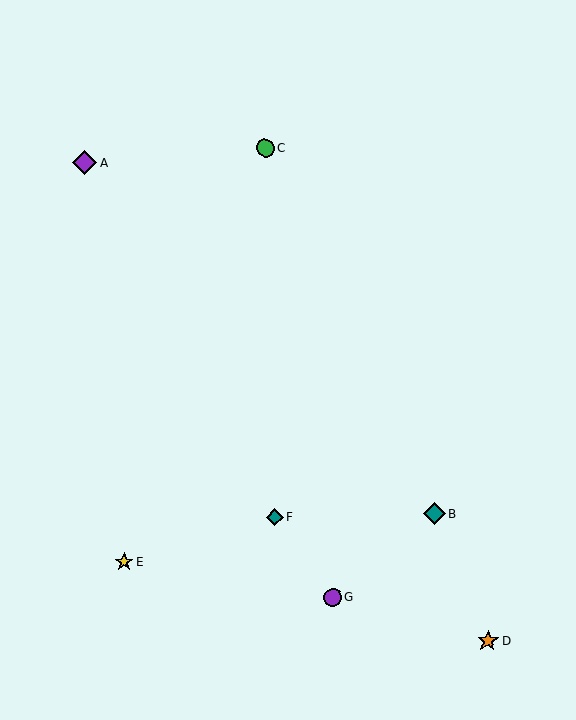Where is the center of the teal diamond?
The center of the teal diamond is at (435, 514).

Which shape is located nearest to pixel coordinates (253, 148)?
The green circle (labeled C) at (265, 148) is nearest to that location.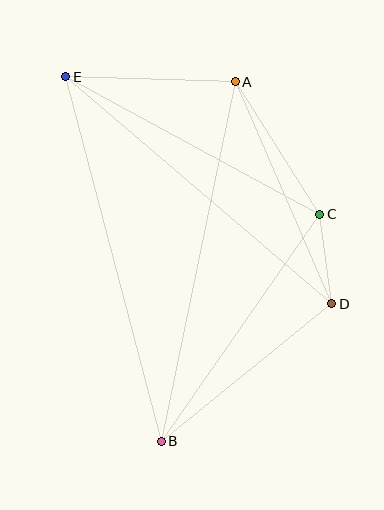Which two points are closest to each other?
Points C and D are closest to each other.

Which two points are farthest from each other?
Points B and E are farthest from each other.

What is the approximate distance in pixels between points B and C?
The distance between B and C is approximately 277 pixels.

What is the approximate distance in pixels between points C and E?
The distance between C and E is approximately 289 pixels.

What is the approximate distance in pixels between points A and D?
The distance between A and D is approximately 242 pixels.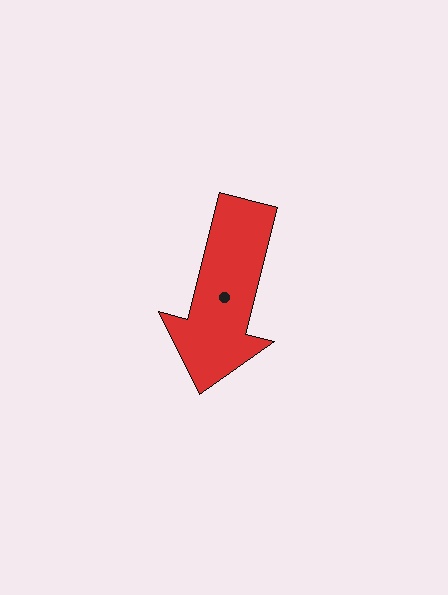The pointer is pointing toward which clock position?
Roughly 6 o'clock.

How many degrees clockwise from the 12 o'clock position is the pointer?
Approximately 194 degrees.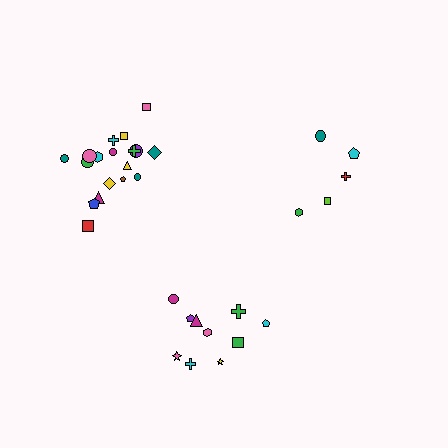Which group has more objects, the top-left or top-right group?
The top-left group.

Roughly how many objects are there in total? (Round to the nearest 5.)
Roughly 35 objects in total.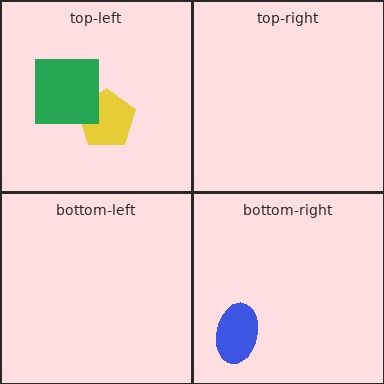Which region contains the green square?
The top-left region.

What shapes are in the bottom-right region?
The blue ellipse.